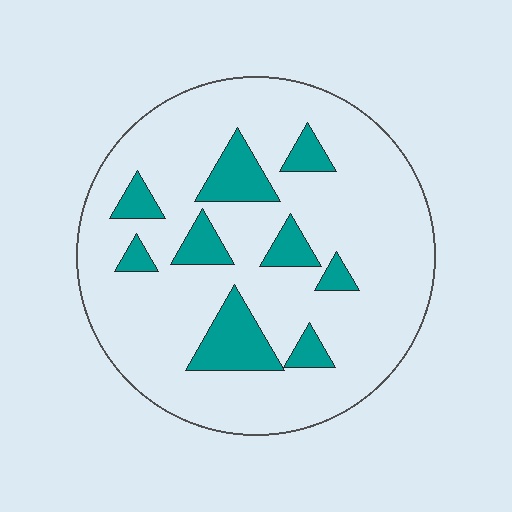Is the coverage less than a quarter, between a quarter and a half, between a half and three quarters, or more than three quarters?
Less than a quarter.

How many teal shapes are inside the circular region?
9.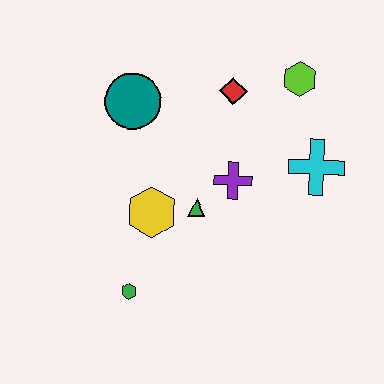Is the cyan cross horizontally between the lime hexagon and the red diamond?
No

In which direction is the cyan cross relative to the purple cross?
The cyan cross is to the right of the purple cross.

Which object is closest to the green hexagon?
The yellow hexagon is closest to the green hexagon.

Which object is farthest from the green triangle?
The lime hexagon is farthest from the green triangle.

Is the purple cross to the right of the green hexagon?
Yes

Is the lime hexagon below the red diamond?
No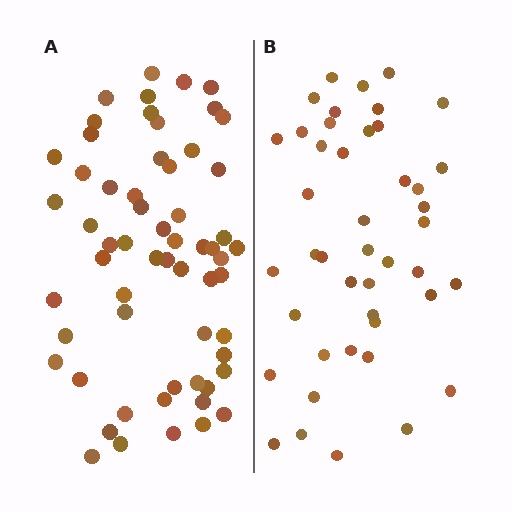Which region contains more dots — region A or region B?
Region A (the left region) has more dots.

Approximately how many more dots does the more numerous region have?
Region A has approximately 15 more dots than region B.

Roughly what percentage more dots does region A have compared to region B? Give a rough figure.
About 35% more.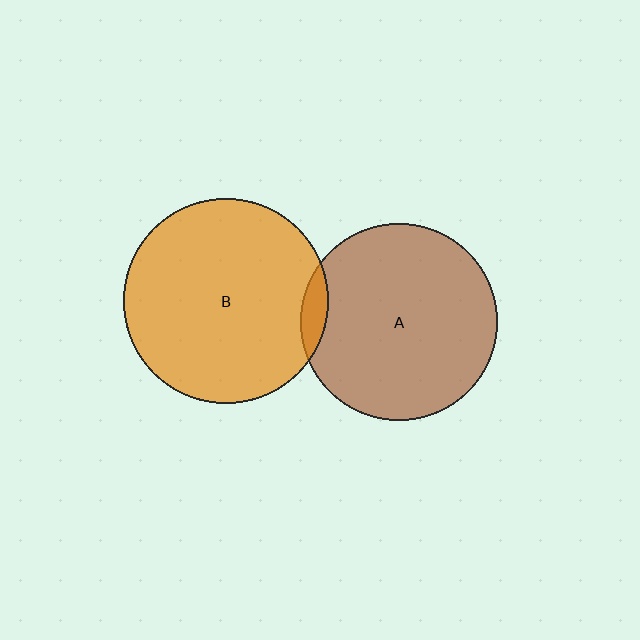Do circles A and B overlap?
Yes.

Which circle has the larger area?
Circle B (orange).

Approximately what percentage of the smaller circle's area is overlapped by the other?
Approximately 5%.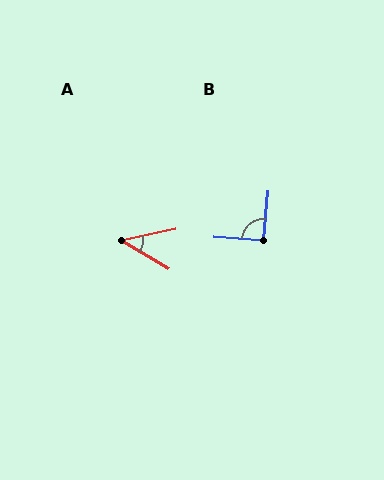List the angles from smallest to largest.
A (43°), B (90°).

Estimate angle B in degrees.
Approximately 90 degrees.